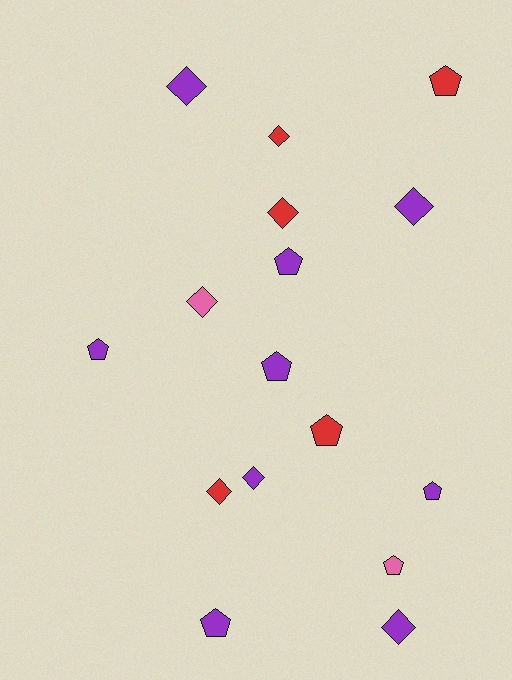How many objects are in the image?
There are 16 objects.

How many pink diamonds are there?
There is 1 pink diamond.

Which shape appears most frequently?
Diamond, with 8 objects.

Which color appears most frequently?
Purple, with 9 objects.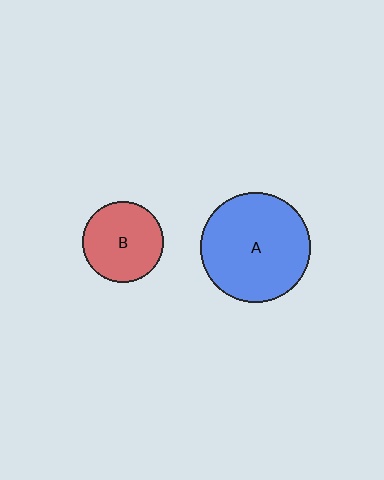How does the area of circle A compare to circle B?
Approximately 1.8 times.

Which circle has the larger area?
Circle A (blue).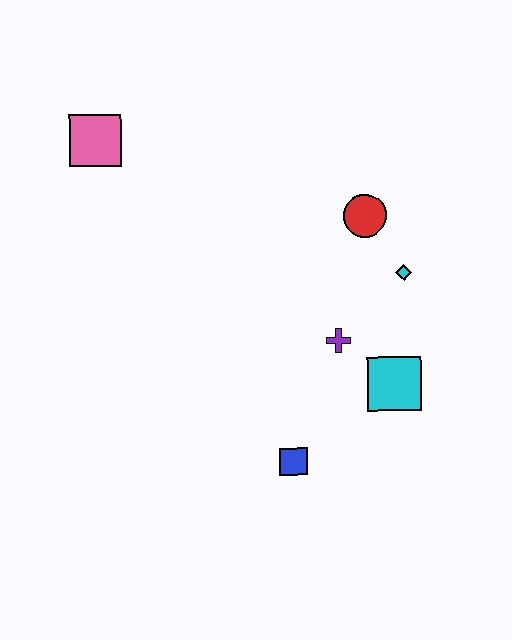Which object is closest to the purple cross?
The cyan square is closest to the purple cross.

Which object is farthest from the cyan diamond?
The pink square is farthest from the cyan diamond.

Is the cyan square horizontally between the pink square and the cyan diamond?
Yes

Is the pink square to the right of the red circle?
No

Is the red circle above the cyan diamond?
Yes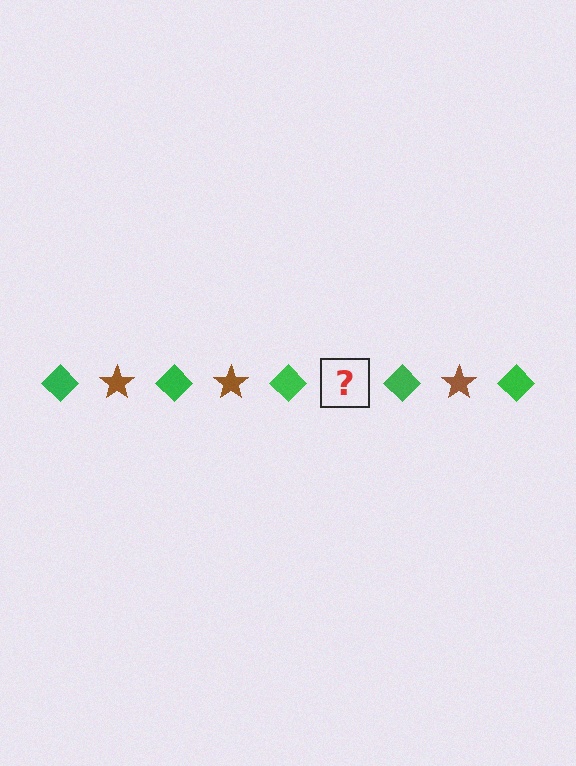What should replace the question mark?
The question mark should be replaced with a brown star.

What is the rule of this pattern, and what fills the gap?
The rule is that the pattern alternates between green diamond and brown star. The gap should be filled with a brown star.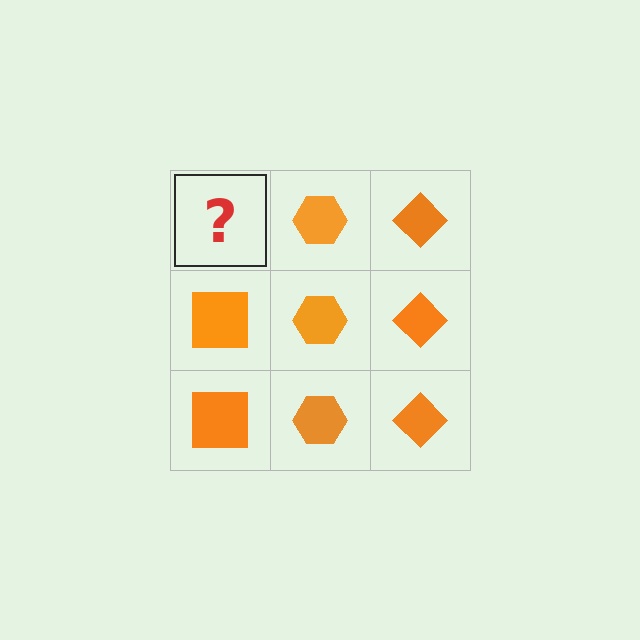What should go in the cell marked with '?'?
The missing cell should contain an orange square.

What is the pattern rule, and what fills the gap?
The rule is that each column has a consistent shape. The gap should be filled with an orange square.